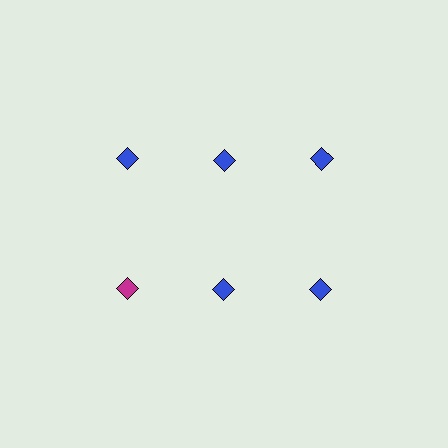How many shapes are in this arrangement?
There are 6 shapes arranged in a grid pattern.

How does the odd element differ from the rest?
It has a different color: magenta instead of blue.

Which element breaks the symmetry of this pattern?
The magenta diamond in the second row, leftmost column breaks the symmetry. All other shapes are blue diamonds.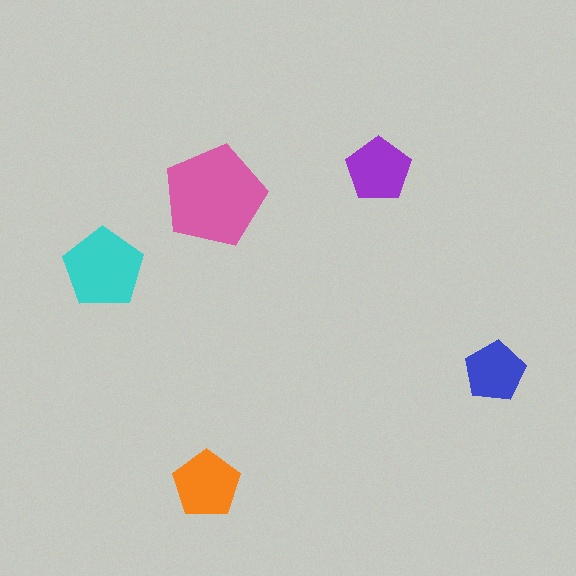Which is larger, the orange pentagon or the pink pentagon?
The pink one.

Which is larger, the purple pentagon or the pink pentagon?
The pink one.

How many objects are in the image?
There are 5 objects in the image.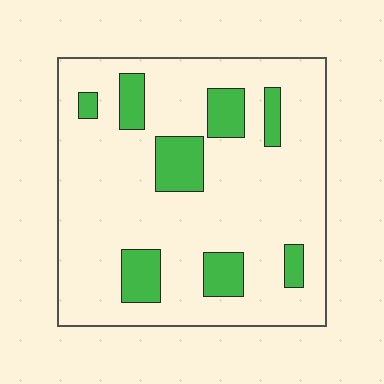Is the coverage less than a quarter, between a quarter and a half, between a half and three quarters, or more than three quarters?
Less than a quarter.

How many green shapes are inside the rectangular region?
8.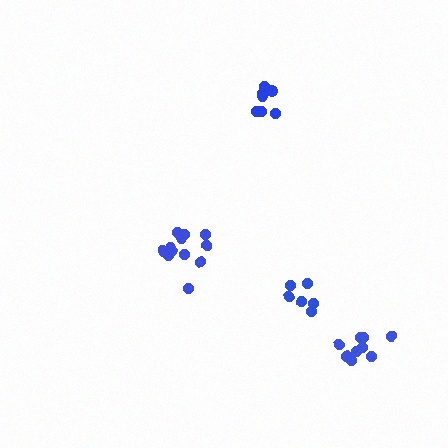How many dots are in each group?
Group 1: 6 dots, Group 2: 7 dots, Group 3: 9 dots, Group 4: 12 dots (34 total).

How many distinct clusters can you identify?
There are 4 distinct clusters.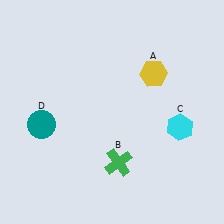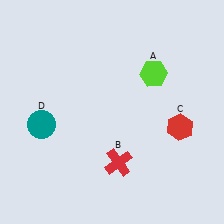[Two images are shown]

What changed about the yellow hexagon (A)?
In Image 1, A is yellow. In Image 2, it changed to lime.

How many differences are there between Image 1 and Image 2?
There are 3 differences between the two images.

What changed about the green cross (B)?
In Image 1, B is green. In Image 2, it changed to red.